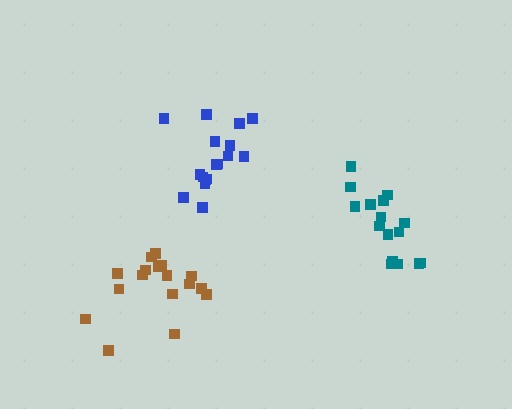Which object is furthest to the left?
The brown cluster is leftmost.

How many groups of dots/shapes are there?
There are 3 groups.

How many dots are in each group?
Group 1: 16 dots, Group 2: 17 dots, Group 3: 17 dots (50 total).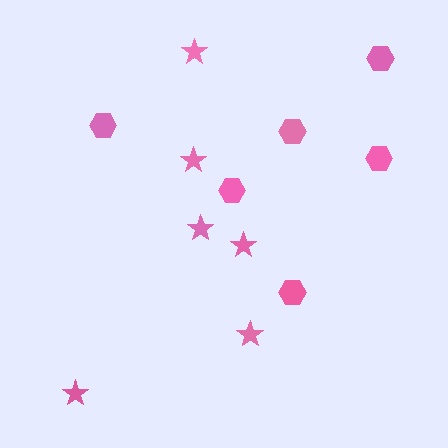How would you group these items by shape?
There are 2 groups: one group of hexagons (6) and one group of stars (6).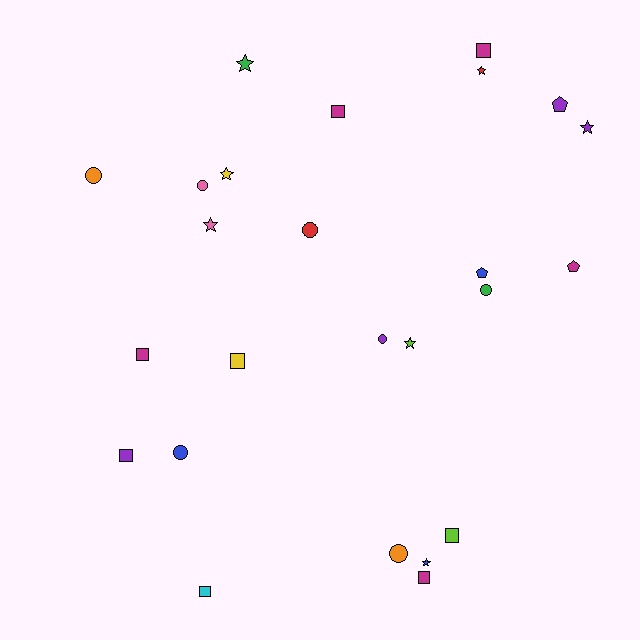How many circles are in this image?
There are 7 circles.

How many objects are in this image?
There are 25 objects.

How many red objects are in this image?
There are 2 red objects.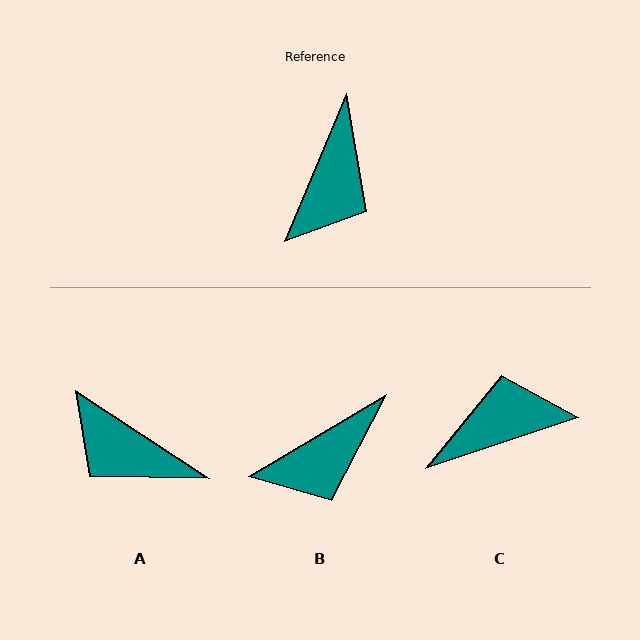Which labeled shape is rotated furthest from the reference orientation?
C, about 131 degrees away.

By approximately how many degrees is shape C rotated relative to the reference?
Approximately 131 degrees counter-clockwise.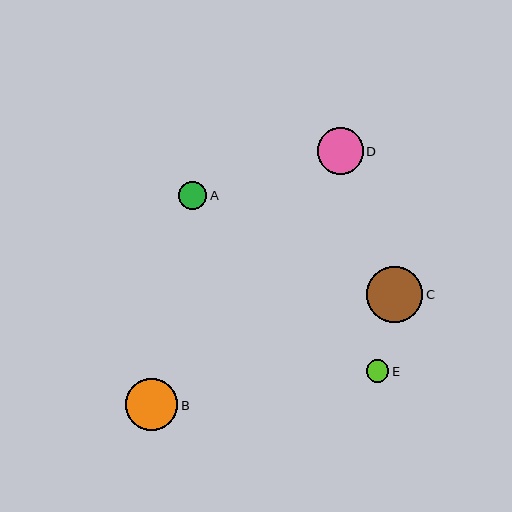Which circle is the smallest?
Circle E is the smallest with a size of approximately 22 pixels.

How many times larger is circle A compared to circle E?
Circle A is approximately 1.3 times the size of circle E.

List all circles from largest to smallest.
From largest to smallest: C, B, D, A, E.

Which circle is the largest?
Circle C is the largest with a size of approximately 56 pixels.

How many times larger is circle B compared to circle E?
Circle B is approximately 2.3 times the size of circle E.